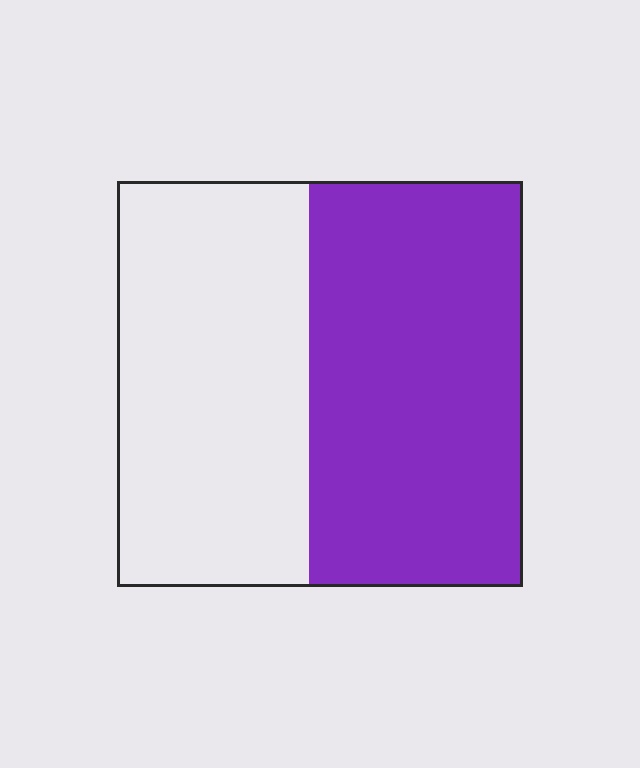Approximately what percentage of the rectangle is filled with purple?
Approximately 55%.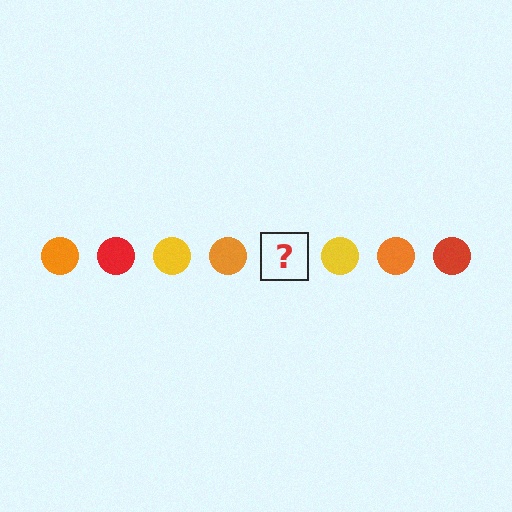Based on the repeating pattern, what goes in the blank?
The blank should be a red circle.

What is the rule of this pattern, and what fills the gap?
The rule is that the pattern cycles through orange, red, yellow circles. The gap should be filled with a red circle.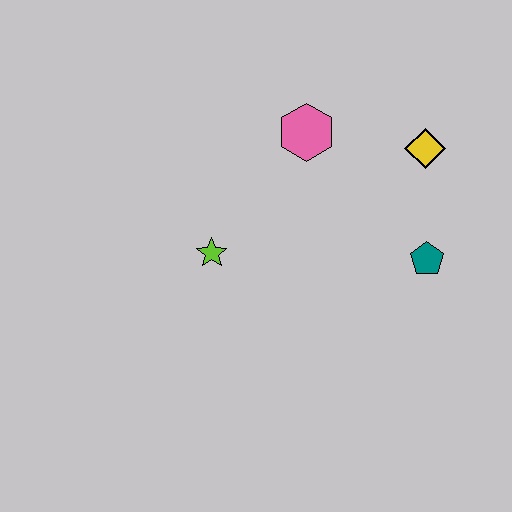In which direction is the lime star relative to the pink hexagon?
The lime star is below the pink hexagon.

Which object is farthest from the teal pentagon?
The lime star is farthest from the teal pentagon.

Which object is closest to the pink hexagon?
The yellow diamond is closest to the pink hexagon.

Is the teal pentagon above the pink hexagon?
No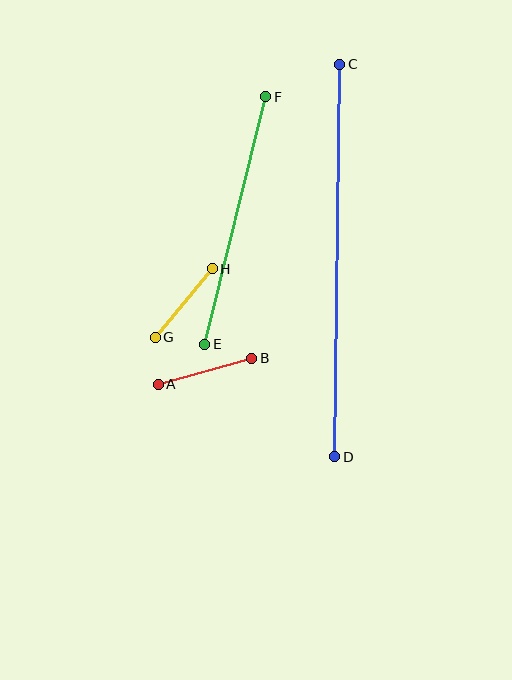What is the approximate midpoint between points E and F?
The midpoint is at approximately (235, 221) pixels.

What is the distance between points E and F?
The distance is approximately 255 pixels.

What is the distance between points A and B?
The distance is approximately 97 pixels.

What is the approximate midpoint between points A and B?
The midpoint is at approximately (205, 371) pixels.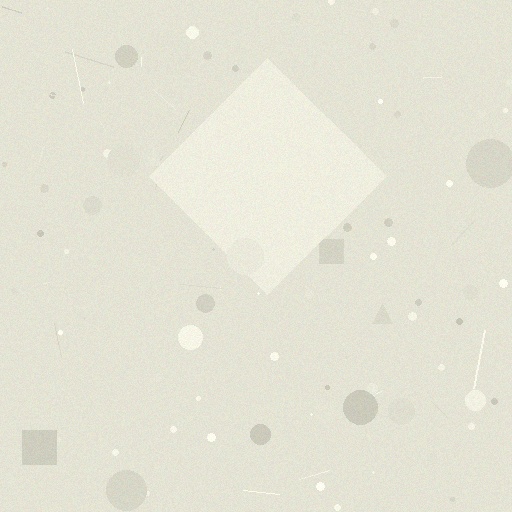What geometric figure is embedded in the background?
A diamond is embedded in the background.